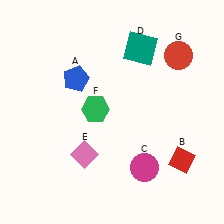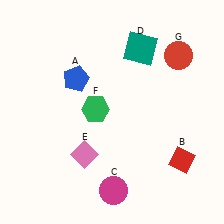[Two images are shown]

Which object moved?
The magenta circle (C) moved left.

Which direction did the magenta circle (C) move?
The magenta circle (C) moved left.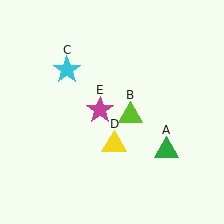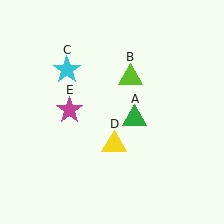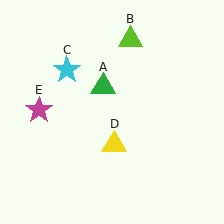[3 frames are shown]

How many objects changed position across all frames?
3 objects changed position: green triangle (object A), lime triangle (object B), magenta star (object E).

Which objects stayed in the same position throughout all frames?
Cyan star (object C) and yellow triangle (object D) remained stationary.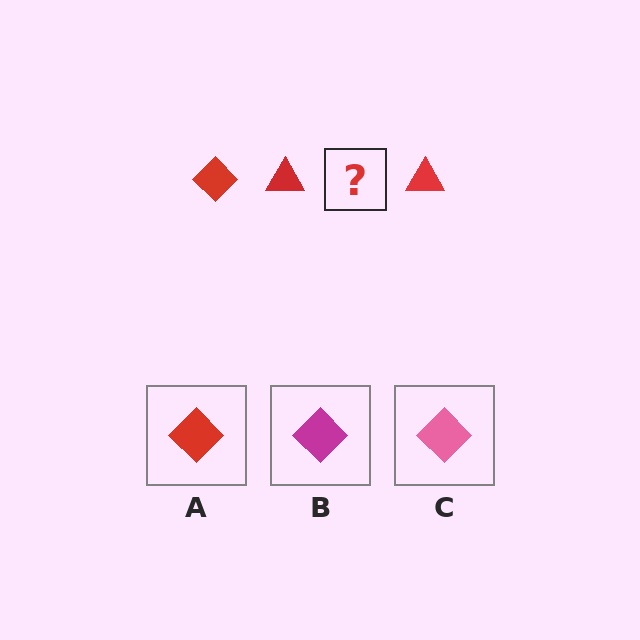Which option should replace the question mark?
Option A.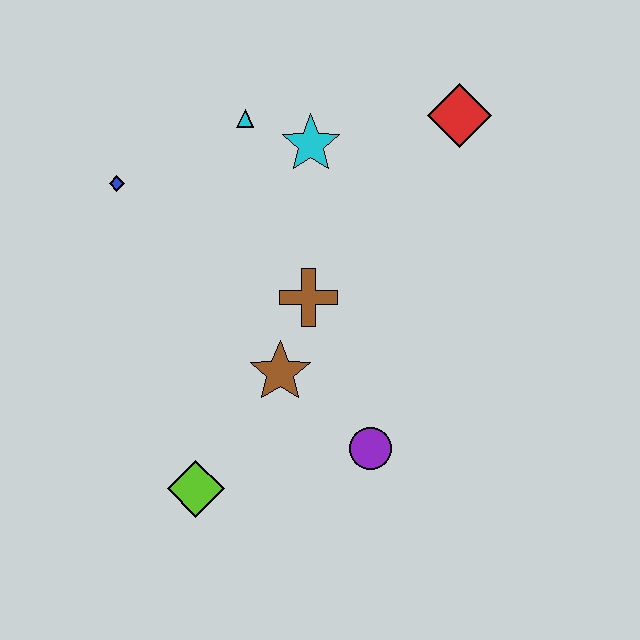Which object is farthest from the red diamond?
The lime diamond is farthest from the red diamond.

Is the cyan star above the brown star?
Yes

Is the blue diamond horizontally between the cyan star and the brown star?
No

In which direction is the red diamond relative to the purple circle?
The red diamond is above the purple circle.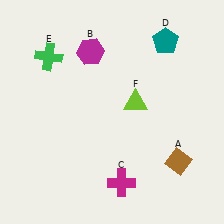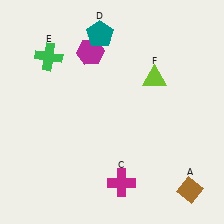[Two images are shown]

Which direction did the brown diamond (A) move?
The brown diamond (A) moved down.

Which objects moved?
The objects that moved are: the brown diamond (A), the teal pentagon (D), the lime triangle (F).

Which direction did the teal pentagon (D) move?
The teal pentagon (D) moved left.